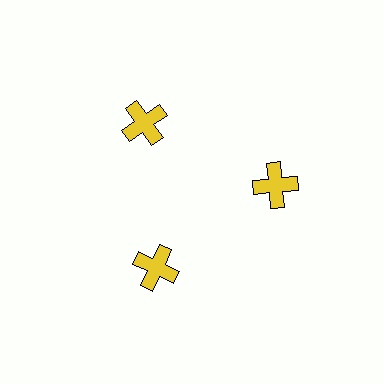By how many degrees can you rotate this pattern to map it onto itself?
The pattern maps onto itself every 120 degrees of rotation.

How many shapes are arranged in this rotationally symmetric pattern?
There are 3 shapes, arranged in 3 groups of 1.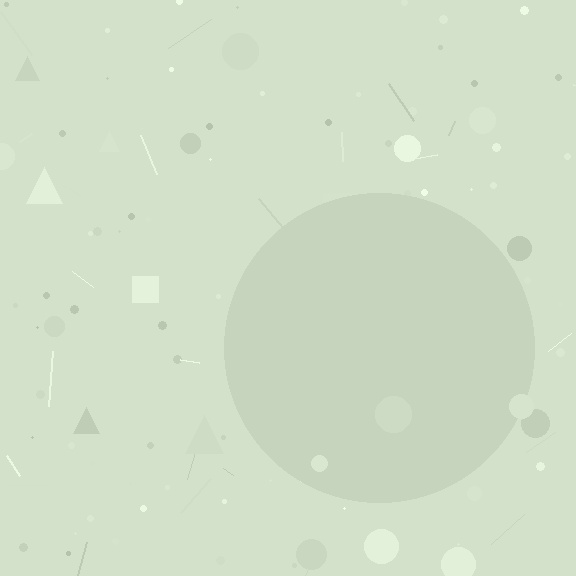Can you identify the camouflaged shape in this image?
The camouflaged shape is a circle.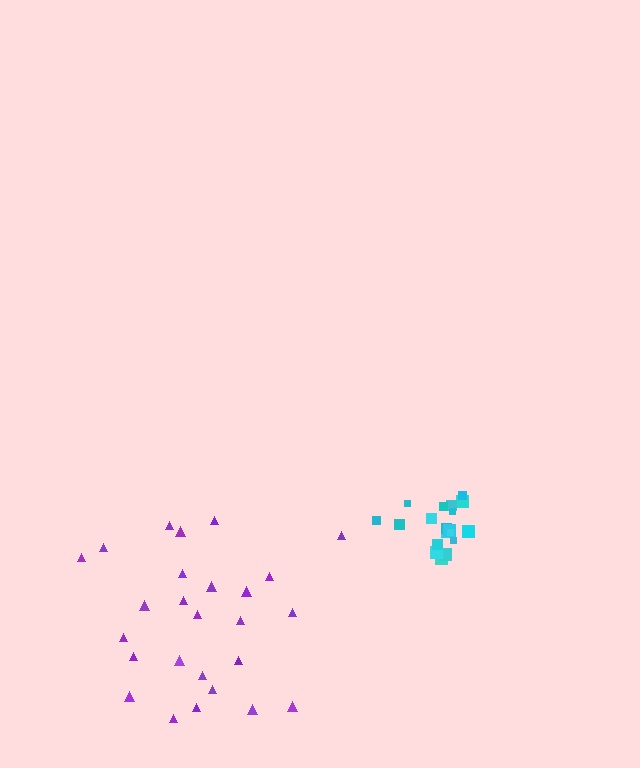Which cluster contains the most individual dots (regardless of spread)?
Purple (26).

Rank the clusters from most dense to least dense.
cyan, purple.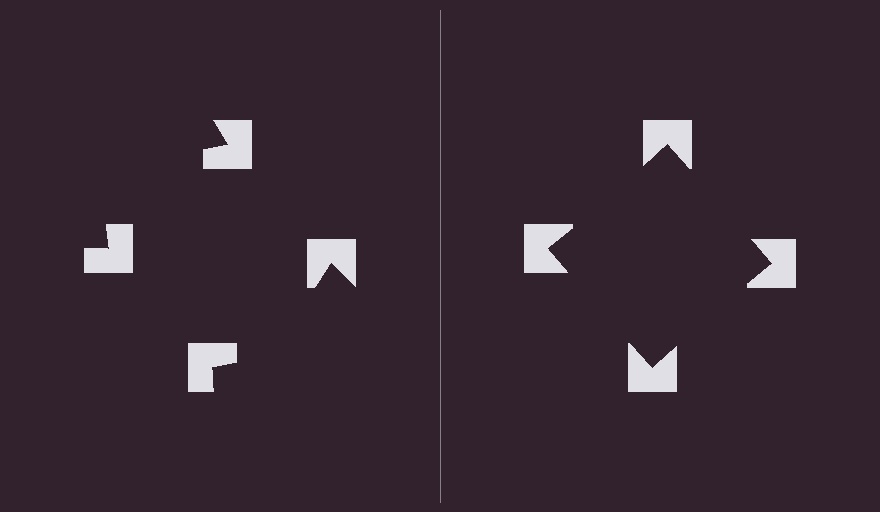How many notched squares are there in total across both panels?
8 — 4 on each side.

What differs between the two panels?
The notched squares are positioned identically on both sides; only the wedge orientations differ. On the right they align to a square; on the left they are misaligned.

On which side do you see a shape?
An illusory square appears on the right side. On the left side the wedge cuts are rotated, so no coherent shape forms.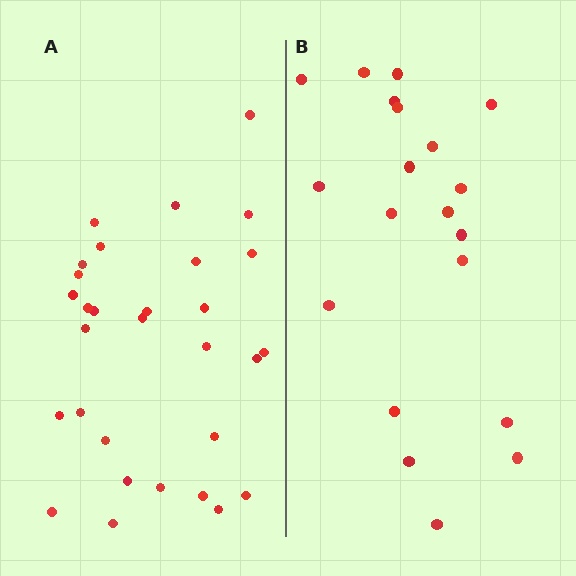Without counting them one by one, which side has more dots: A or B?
Region A (the left region) has more dots.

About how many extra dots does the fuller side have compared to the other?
Region A has roughly 10 or so more dots than region B.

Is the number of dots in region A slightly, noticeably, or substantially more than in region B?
Region A has substantially more. The ratio is roughly 1.5 to 1.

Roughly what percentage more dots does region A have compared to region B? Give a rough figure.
About 50% more.